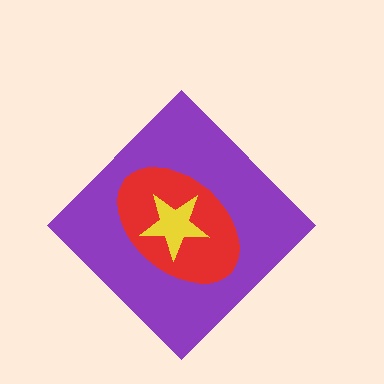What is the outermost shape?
The purple diamond.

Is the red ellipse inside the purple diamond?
Yes.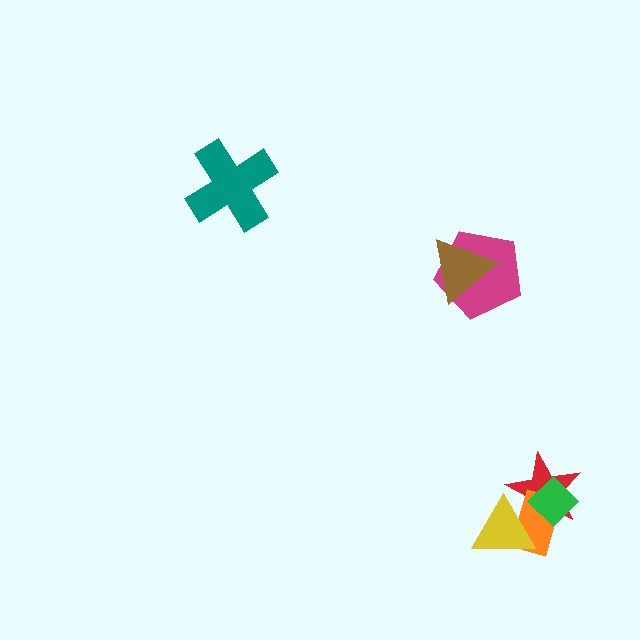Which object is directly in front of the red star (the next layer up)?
The orange rectangle is directly in front of the red star.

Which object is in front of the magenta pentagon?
The brown triangle is in front of the magenta pentagon.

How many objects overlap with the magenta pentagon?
1 object overlaps with the magenta pentagon.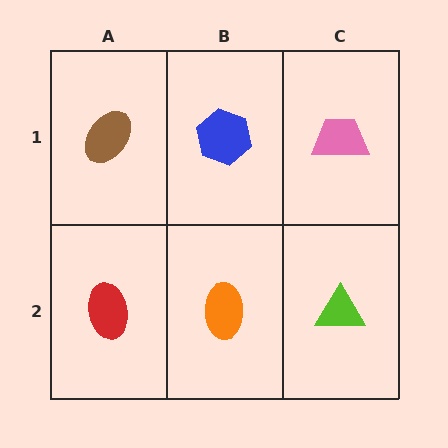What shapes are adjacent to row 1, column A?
A red ellipse (row 2, column A), a blue hexagon (row 1, column B).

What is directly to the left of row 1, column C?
A blue hexagon.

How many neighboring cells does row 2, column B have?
3.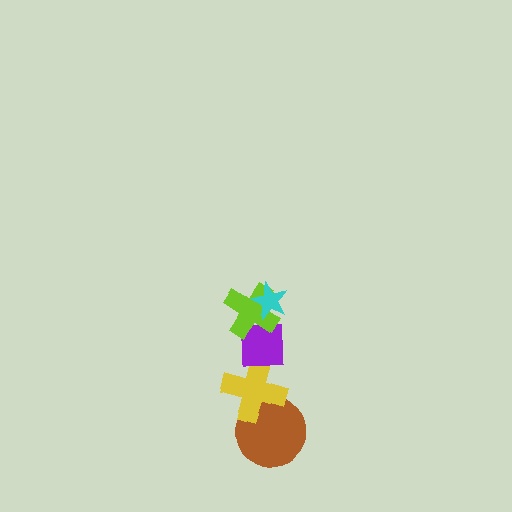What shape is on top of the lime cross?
The cyan star is on top of the lime cross.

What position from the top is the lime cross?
The lime cross is 2nd from the top.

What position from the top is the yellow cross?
The yellow cross is 4th from the top.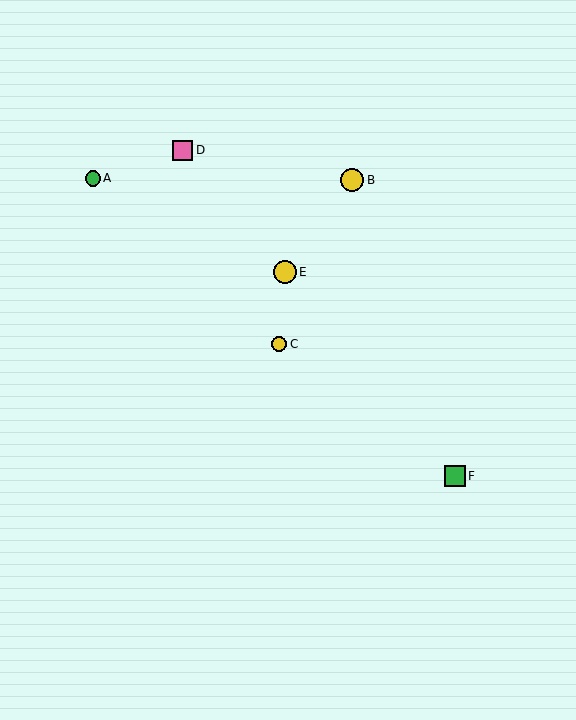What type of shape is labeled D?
Shape D is a pink square.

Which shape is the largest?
The yellow circle (labeled E) is the largest.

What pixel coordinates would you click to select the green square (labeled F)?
Click at (455, 476) to select the green square F.